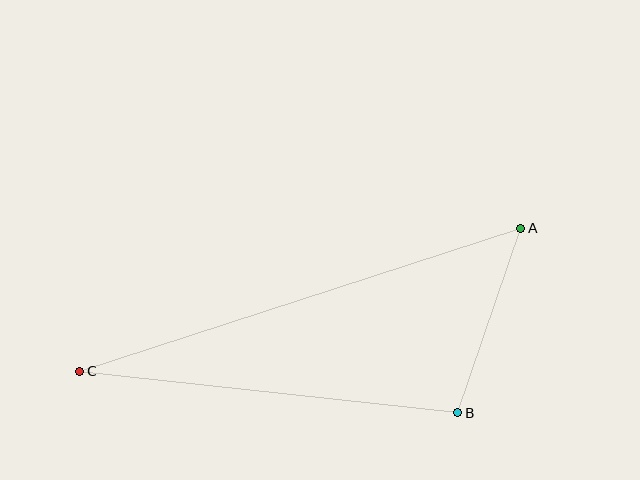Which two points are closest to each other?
Points A and B are closest to each other.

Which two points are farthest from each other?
Points A and C are farthest from each other.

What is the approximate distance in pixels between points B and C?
The distance between B and C is approximately 380 pixels.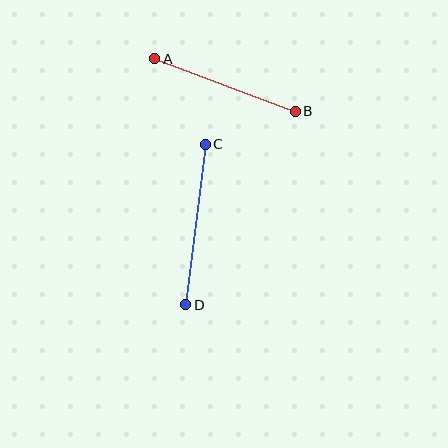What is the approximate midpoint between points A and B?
The midpoint is at approximately (225, 85) pixels.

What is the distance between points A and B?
The distance is approximately 150 pixels.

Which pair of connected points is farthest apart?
Points C and D are farthest apart.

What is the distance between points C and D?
The distance is approximately 162 pixels.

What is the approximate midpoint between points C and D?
The midpoint is at approximately (196, 224) pixels.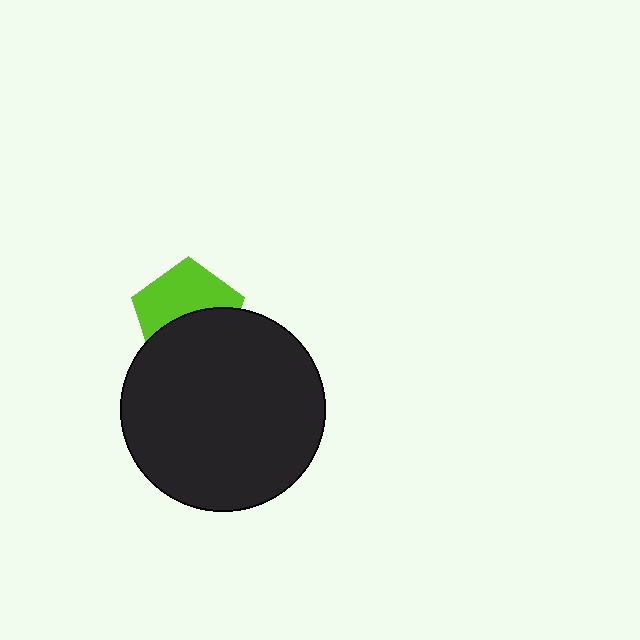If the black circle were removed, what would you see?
You would see the complete lime pentagon.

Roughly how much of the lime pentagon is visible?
About half of it is visible (roughly 52%).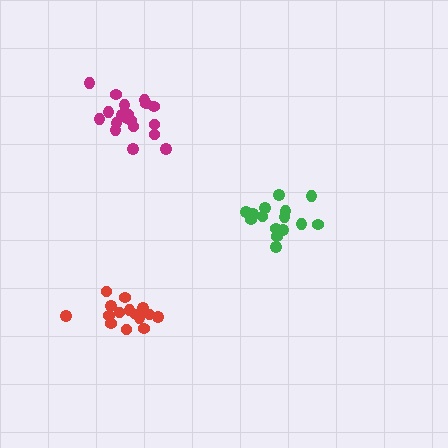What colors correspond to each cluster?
The clusters are colored: green, red, magenta.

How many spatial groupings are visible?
There are 3 spatial groupings.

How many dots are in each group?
Group 1: 15 dots, Group 2: 16 dots, Group 3: 19 dots (50 total).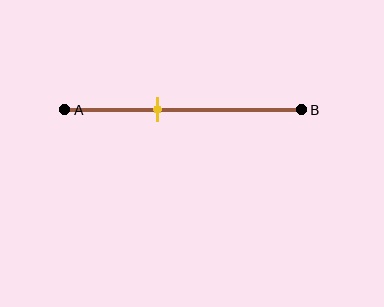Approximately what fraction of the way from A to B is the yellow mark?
The yellow mark is approximately 40% of the way from A to B.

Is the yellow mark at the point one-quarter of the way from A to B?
No, the mark is at about 40% from A, not at the 25% one-quarter point.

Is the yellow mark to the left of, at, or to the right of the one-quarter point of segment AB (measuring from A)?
The yellow mark is to the right of the one-quarter point of segment AB.